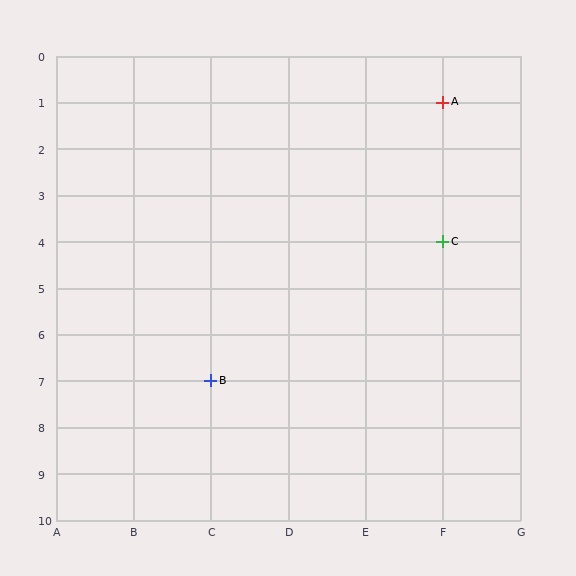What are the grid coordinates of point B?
Point B is at grid coordinates (C, 7).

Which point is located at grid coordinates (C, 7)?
Point B is at (C, 7).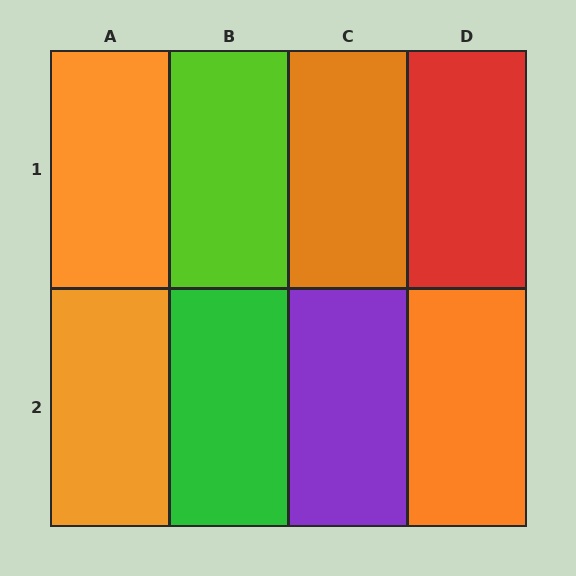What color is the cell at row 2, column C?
Purple.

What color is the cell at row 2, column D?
Orange.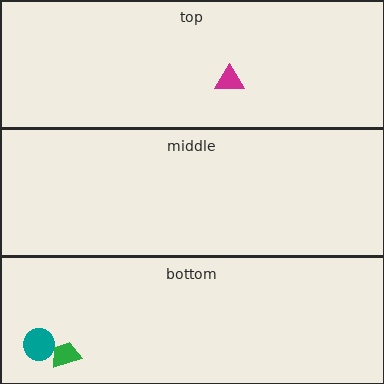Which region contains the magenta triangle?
The top region.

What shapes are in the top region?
The magenta triangle.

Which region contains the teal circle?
The bottom region.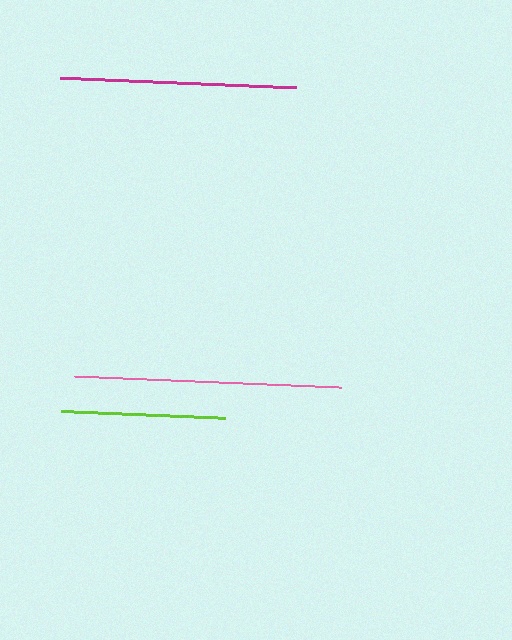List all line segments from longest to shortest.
From longest to shortest: pink, magenta, lime.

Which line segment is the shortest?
The lime line is the shortest at approximately 164 pixels.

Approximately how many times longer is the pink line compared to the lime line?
The pink line is approximately 1.6 times the length of the lime line.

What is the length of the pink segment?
The pink segment is approximately 267 pixels long.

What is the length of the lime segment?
The lime segment is approximately 164 pixels long.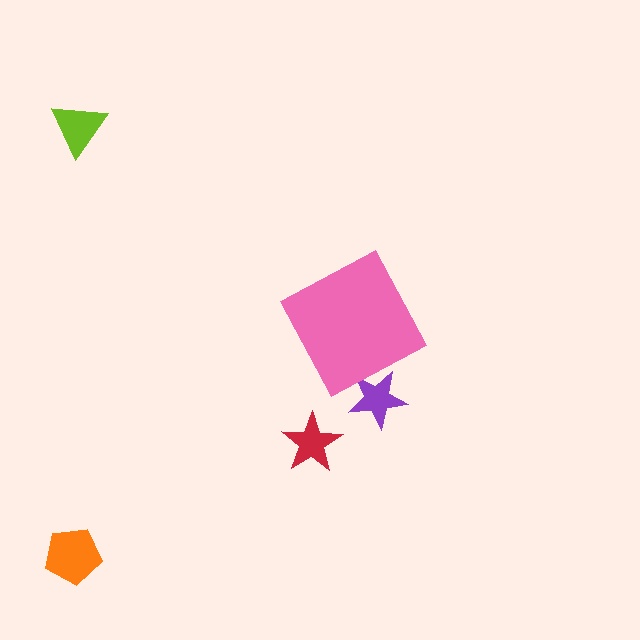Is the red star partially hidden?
No, the red star is fully visible.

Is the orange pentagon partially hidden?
No, the orange pentagon is fully visible.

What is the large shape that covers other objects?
A pink diamond.